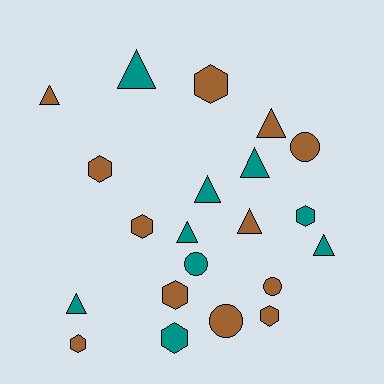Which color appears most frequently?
Brown, with 12 objects.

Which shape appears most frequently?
Triangle, with 9 objects.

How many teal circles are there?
There is 1 teal circle.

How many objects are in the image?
There are 21 objects.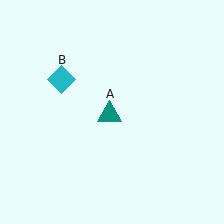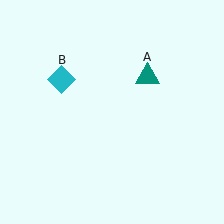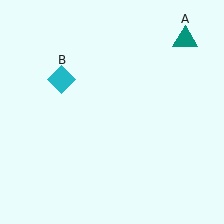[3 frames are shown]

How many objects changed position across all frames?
1 object changed position: teal triangle (object A).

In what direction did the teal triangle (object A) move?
The teal triangle (object A) moved up and to the right.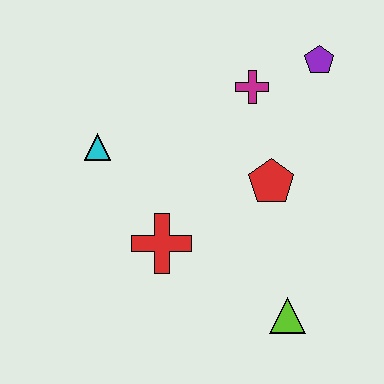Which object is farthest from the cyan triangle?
The lime triangle is farthest from the cyan triangle.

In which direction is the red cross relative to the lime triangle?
The red cross is to the left of the lime triangle.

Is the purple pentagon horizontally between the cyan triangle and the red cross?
No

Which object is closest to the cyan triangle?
The red cross is closest to the cyan triangle.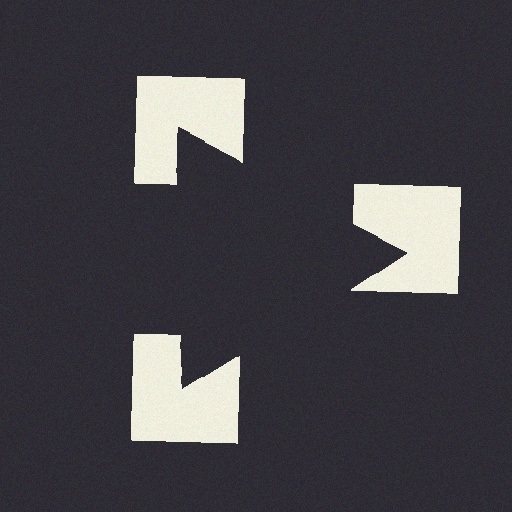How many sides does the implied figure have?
3 sides.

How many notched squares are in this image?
There are 3 — one at each vertex of the illusory triangle.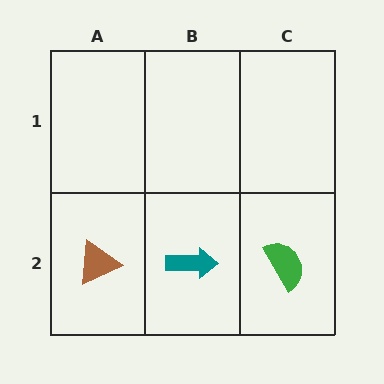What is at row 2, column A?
A brown triangle.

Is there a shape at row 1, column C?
No, that cell is empty.